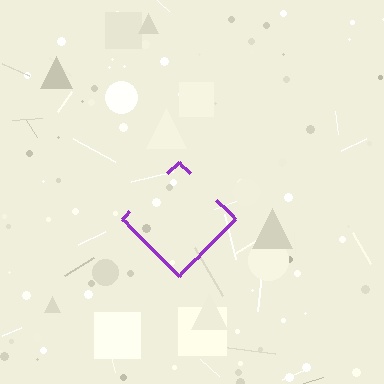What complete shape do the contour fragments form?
The contour fragments form a diamond.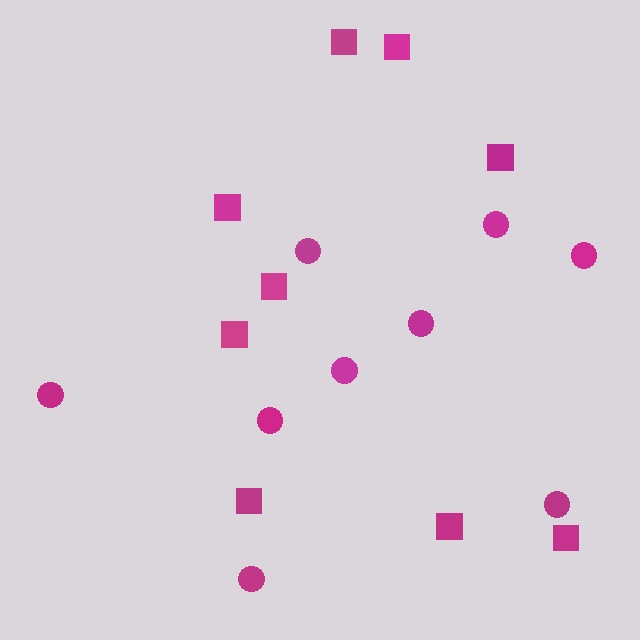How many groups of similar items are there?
There are 2 groups: one group of squares (9) and one group of circles (9).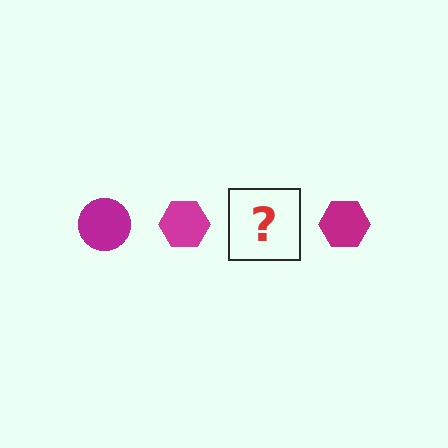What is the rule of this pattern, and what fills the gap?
The rule is that the pattern cycles through circle, hexagon shapes in magenta. The gap should be filled with a magenta circle.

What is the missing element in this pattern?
The missing element is a magenta circle.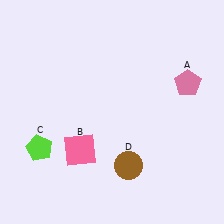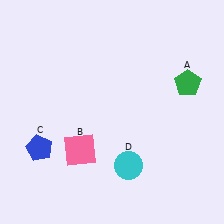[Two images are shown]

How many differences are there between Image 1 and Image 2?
There are 3 differences between the two images.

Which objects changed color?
A changed from pink to green. C changed from lime to blue. D changed from brown to cyan.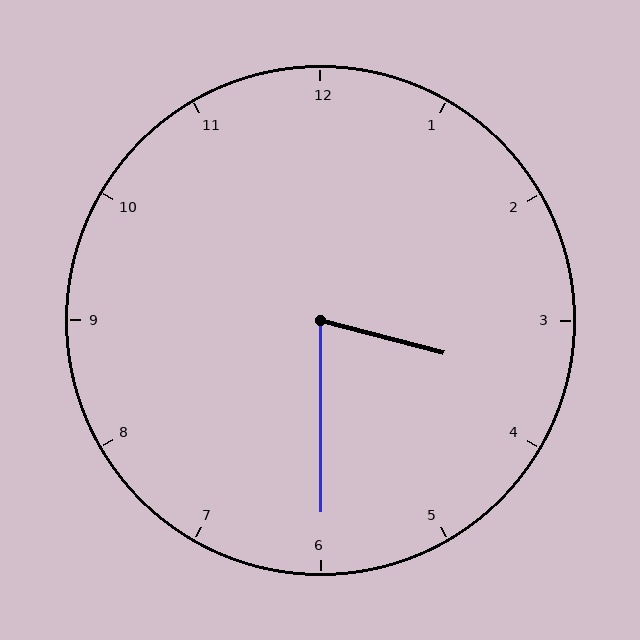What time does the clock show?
3:30.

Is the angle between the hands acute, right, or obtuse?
It is acute.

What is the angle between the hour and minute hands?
Approximately 75 degrees.